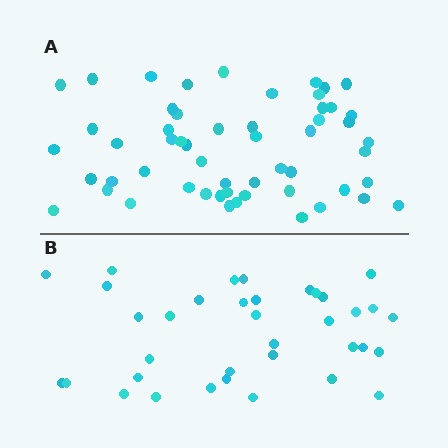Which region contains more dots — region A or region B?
Region A (the top region) has more dots.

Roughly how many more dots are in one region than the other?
Region A has approximately 20 more dots than region B.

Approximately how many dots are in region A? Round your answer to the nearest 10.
About 60 dots. (The exact count is 55, which rounds to 60.)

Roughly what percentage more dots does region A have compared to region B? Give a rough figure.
About 55% more.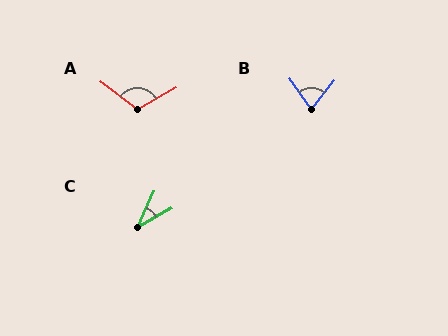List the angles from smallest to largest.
C (36°), B (74°), A (112°).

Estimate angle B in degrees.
Approximately 74 degrees.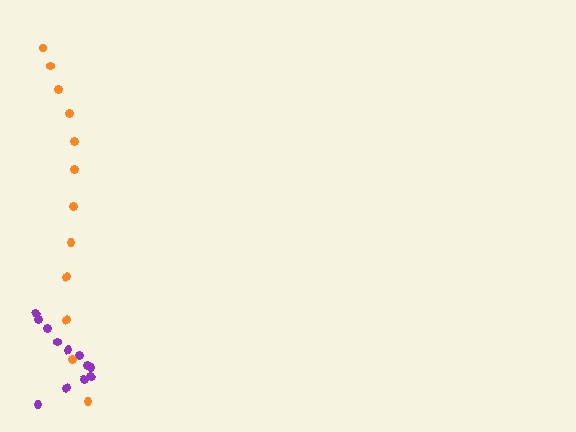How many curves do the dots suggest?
There are 2 distinct paths.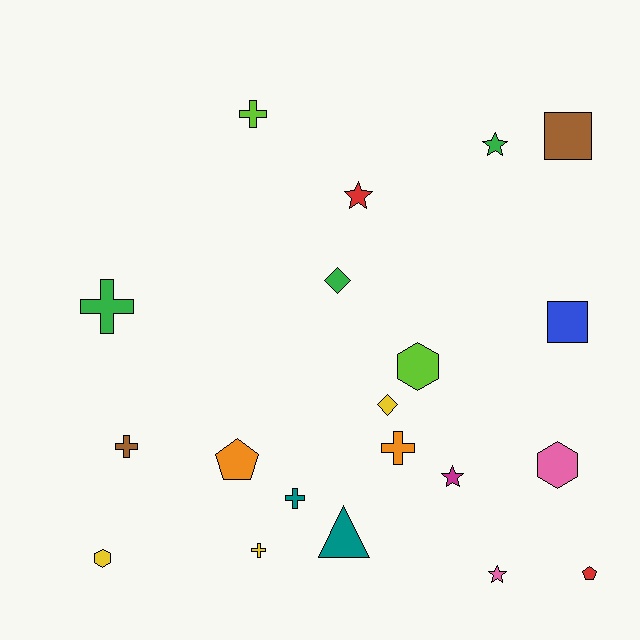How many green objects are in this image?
There are 3 green objects.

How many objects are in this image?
There are 20 objects.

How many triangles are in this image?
There is 1 triangle.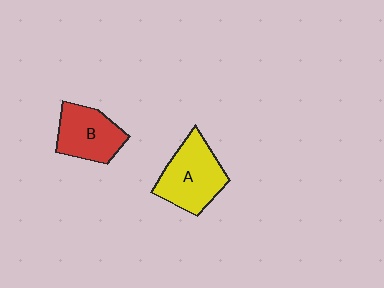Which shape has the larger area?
Shape A (yellow).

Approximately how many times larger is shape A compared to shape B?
Approximately 1.2 times.